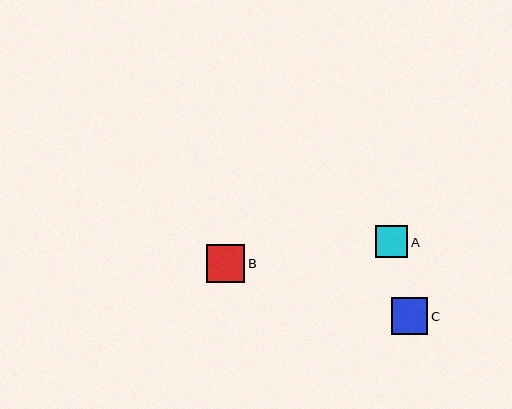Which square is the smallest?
Square A is the smallest with a size of approximately 32 pixels.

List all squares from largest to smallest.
From largest to smallest: B, C, A.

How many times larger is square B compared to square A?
Square B is approximately 1.2 times the size of square A.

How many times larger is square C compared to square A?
Square C is approximately 1.1 times the size of square A.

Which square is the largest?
Square B is the largest with a size of approximately 38 pixels.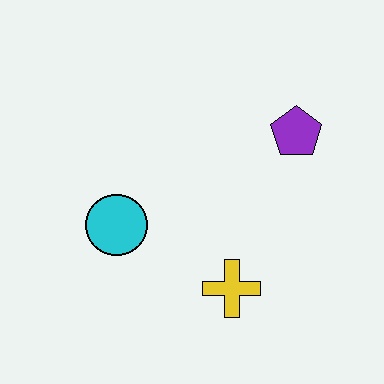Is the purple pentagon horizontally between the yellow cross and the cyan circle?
No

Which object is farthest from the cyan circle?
The purple pentagon is farthest from the cyan circle.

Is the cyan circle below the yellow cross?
No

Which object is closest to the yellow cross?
The cyan circle is closest to the yellow cross.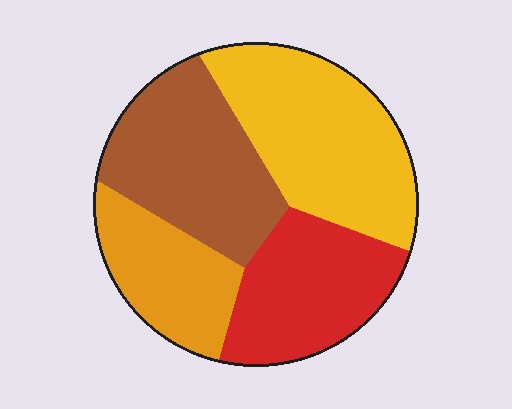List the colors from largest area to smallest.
From largest to smallest: yellow, brown, red, orange.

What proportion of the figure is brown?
Brown covers roughly 25% of the figure.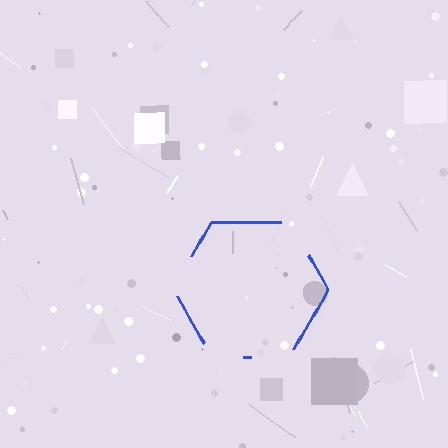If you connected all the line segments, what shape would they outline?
They would outline a hexagon.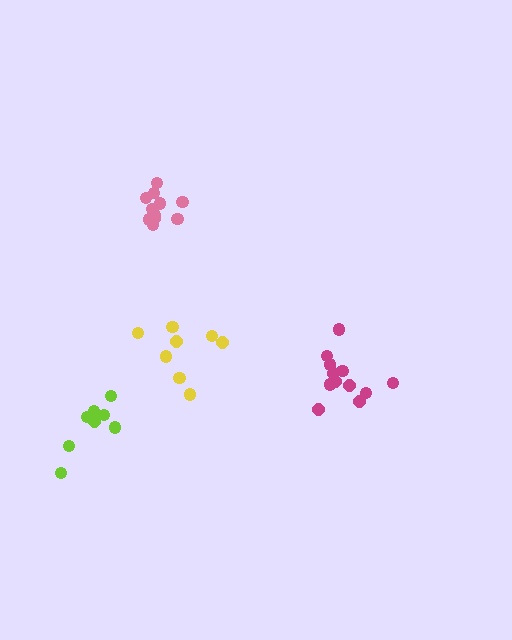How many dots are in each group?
Group 1: 11 dots, Group 2: 8 dots, Group 3: 12 dots, Group 4: 8 dots (39 total).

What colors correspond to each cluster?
The clusters are colored: pink, lime, magenta, yellow.